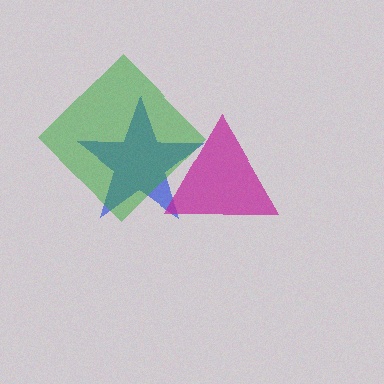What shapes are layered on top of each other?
The layered shapes are: a blue star, a green diamond, a magenta triangle.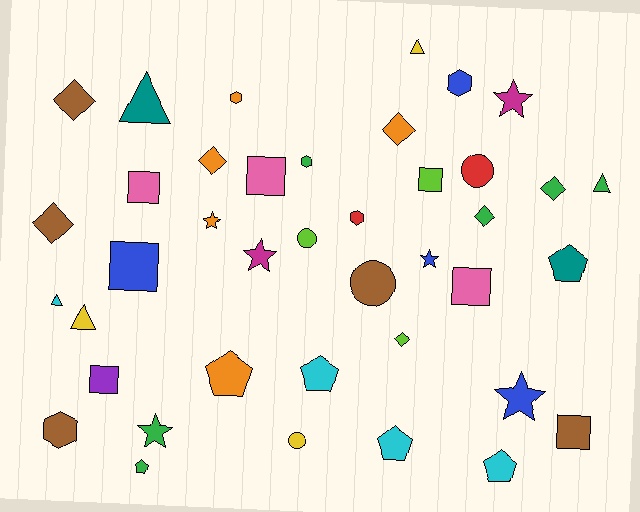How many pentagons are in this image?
There are 6 pentagons.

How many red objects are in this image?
There are 2 red objects.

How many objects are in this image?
There are 40 objects.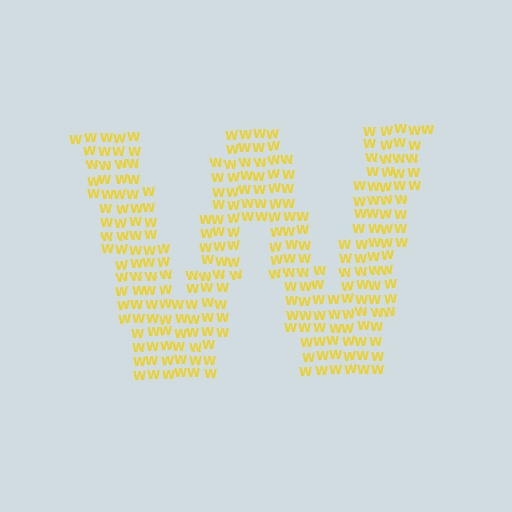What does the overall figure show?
The overall figure shows the letter W.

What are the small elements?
The small elements are letter W's.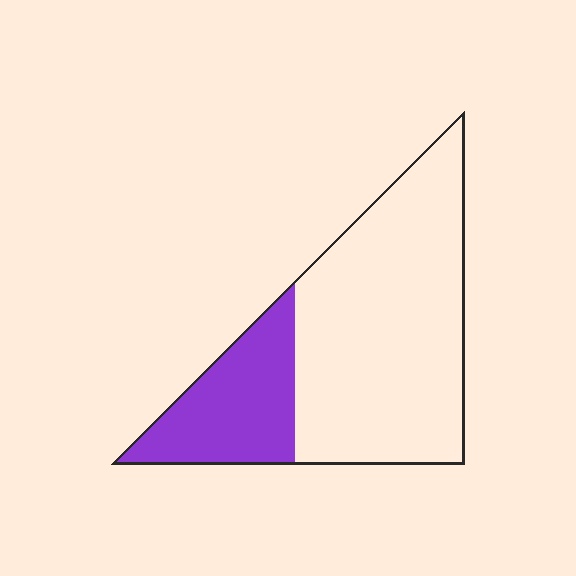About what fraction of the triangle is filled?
About one quarter (1/4).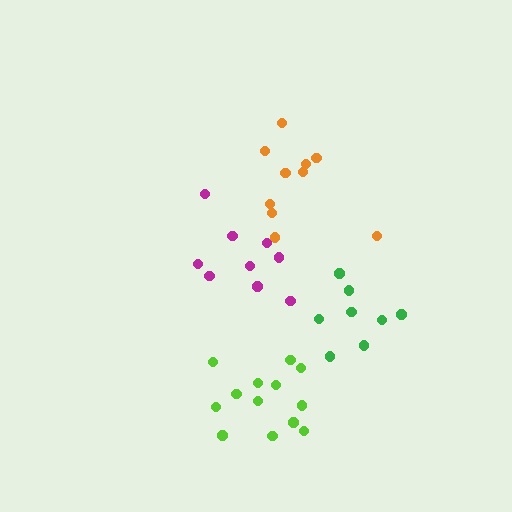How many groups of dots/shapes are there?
There are 4 groups.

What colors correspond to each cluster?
The clusters are colored: green, magenta, orange, lime.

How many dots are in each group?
Group 1: 8 dots, Group 2: 9 dots, Group 3: 10 dots, Group 4: 13 dots (40 total).